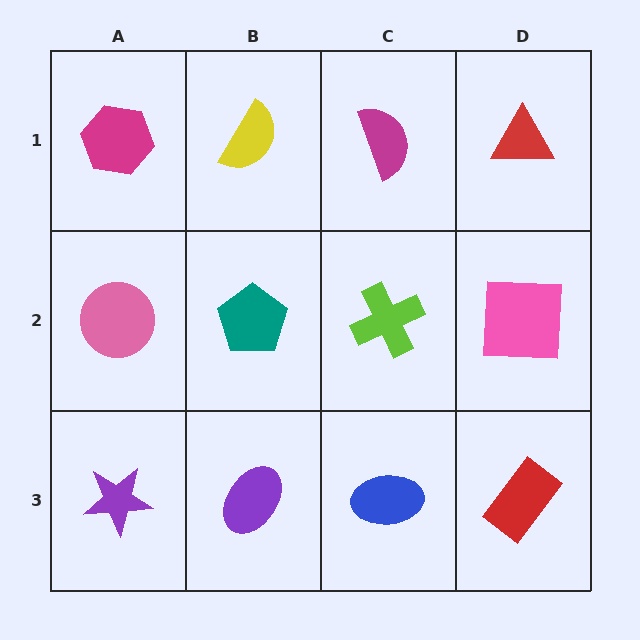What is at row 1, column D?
A red triangle.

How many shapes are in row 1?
4 shapes.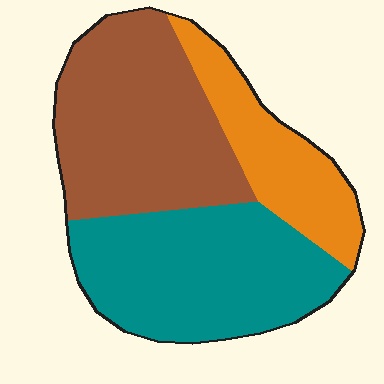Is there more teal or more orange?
Teal.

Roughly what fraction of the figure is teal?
Teal covers about 40% of the figure.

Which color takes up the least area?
Orange, at roughly 20%.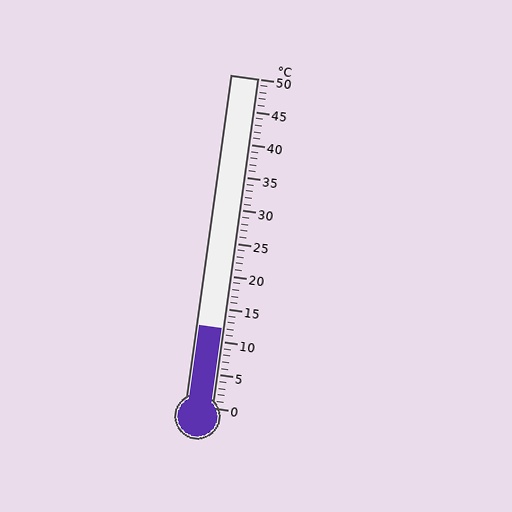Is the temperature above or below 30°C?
The temperature is below 30°C.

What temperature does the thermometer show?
The thermometer shows approximately 12°C.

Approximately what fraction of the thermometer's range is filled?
The thermometer is filled to approximately 25% of its range.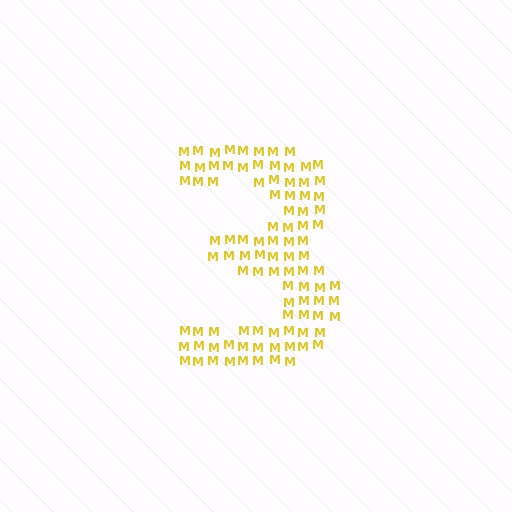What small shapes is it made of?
It is made of small letter M's.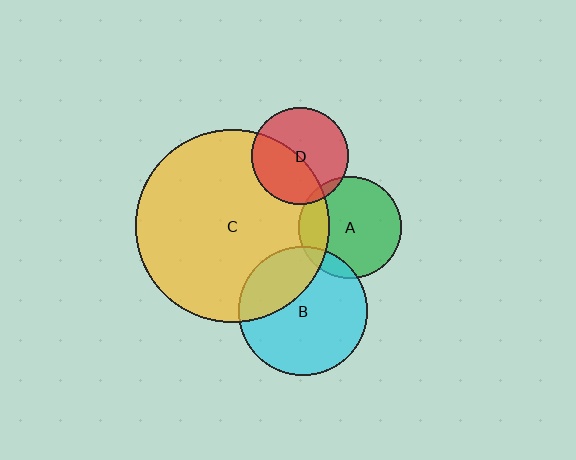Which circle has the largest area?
Circle C (yellow).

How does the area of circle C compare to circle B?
Approximately 2.3 times.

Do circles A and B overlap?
Yes.